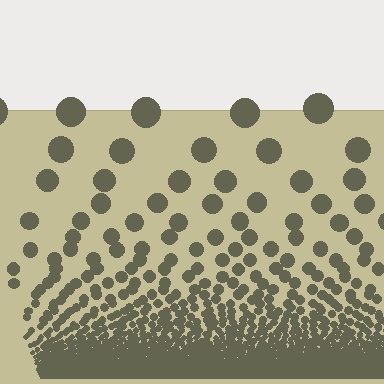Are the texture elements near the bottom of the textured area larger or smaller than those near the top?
Smaller. The gradient is inverted — elements near the bottom are smaller and denser.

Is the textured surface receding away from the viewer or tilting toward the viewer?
The surface appears to tilt toward the viewer. Texture elements get larger and sparser toward the top.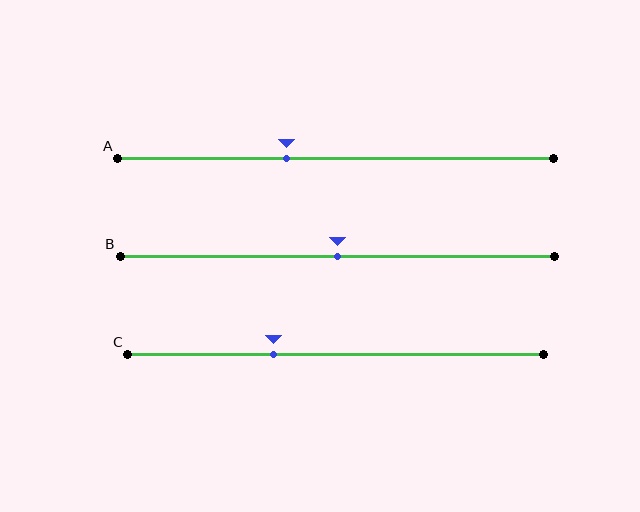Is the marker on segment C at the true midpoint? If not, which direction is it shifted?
No, the marker on segment C is shifted to the left by about 15% of the segment length.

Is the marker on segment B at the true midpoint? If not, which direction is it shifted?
Yes, the marker on segment B is at the true midpoint.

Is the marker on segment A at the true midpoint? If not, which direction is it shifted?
No, the marker on segment A is shifted to the left by about 11% of the segment length.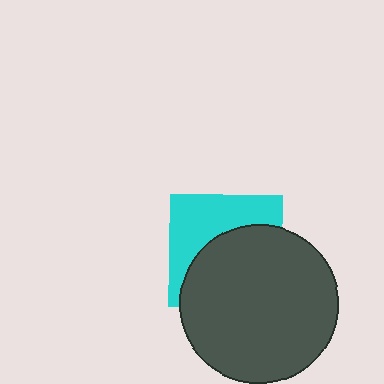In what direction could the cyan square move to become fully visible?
The cyan square could move up. That would shift it out from behind the dark gray circle entirely.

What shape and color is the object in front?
The object in front is a dark gray circle.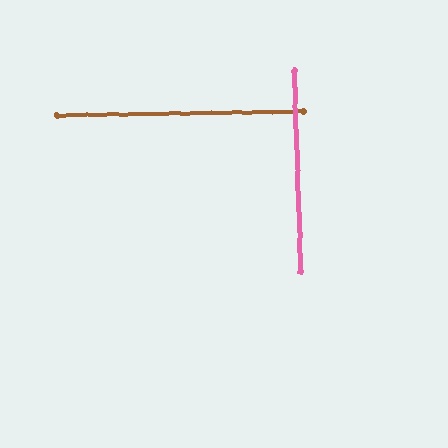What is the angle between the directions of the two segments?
Approximately 89 degrees.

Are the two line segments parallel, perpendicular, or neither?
Perpendicular — they meet at approximately 89°.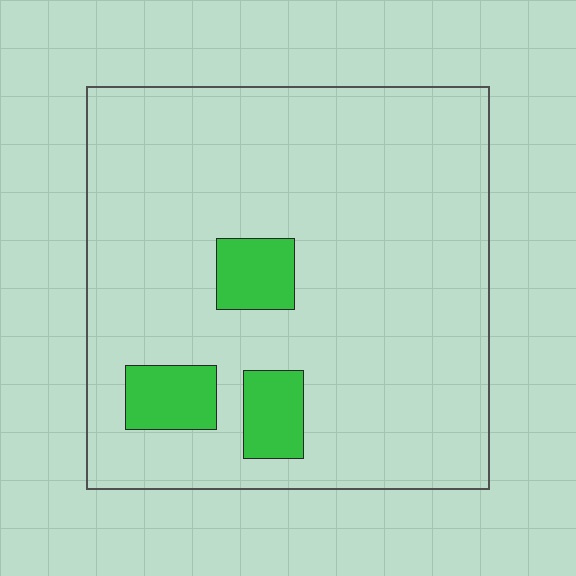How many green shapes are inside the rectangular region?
3.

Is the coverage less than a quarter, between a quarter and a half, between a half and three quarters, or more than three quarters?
Less than a quarter.